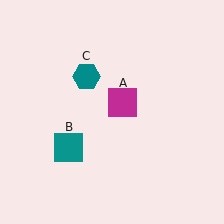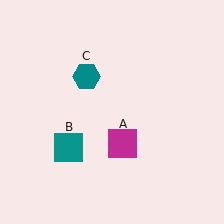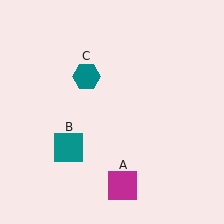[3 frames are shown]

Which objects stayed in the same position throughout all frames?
Teal square (object B) and teal hexagon (object C) remained stationary.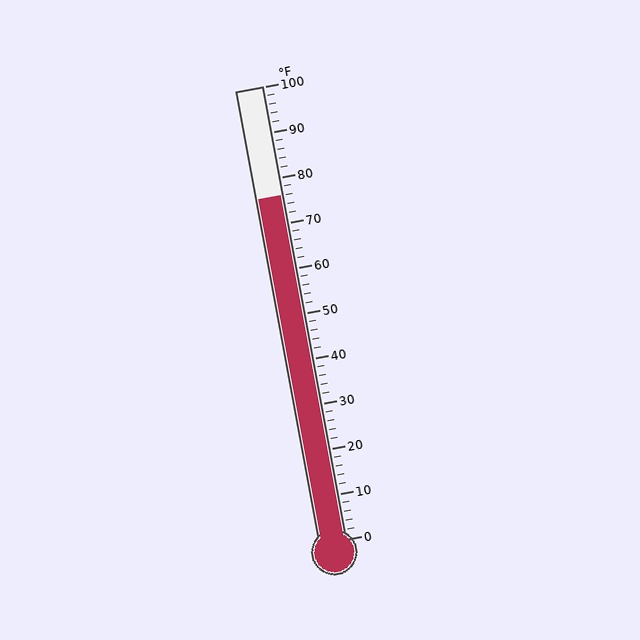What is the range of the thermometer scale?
The thermometer scale ranges from 0°F to 100°F.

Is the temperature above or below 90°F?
The temperature is below 90°F.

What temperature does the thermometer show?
The thermometer shows approximately 76°F.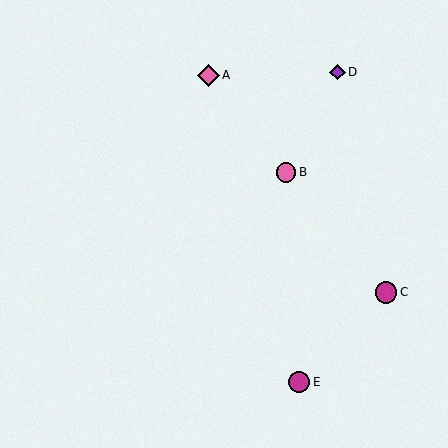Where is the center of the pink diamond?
The center of the pink diamond is at (208, 75).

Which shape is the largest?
The magenta circle (labeled C) is the largest.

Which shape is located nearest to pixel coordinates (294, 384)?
The magenta circle (labeled E) at (299, 382) is nearest to that location.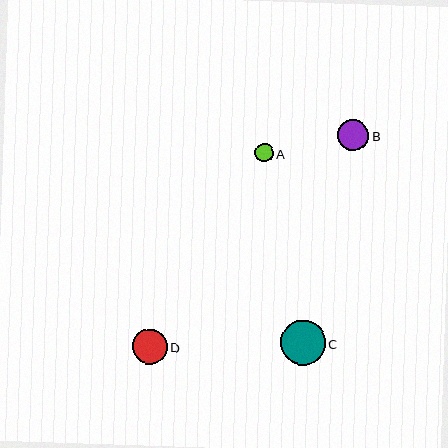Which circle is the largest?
Circle C is the largest with a size of approximately 45 pixels.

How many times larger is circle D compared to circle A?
Circle D is approximately 1.8 times the size of circle A.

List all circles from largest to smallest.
From largest to smallest: C, D, B, A.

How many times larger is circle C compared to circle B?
Circle C is approximately 1.4 times the size of circle B.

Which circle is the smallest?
Circle A is the smallest with a size of approximately 19 pixels.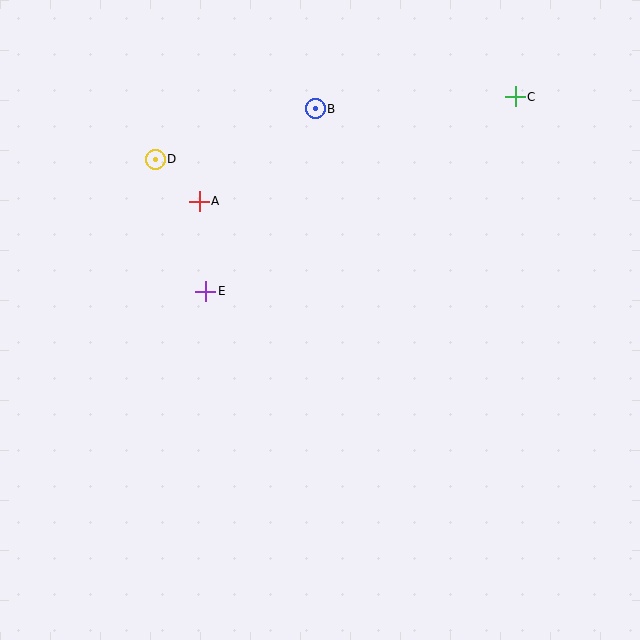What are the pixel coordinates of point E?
Point E is at (206, 291).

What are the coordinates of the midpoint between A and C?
The midpoint between A and C is at (357, 149).